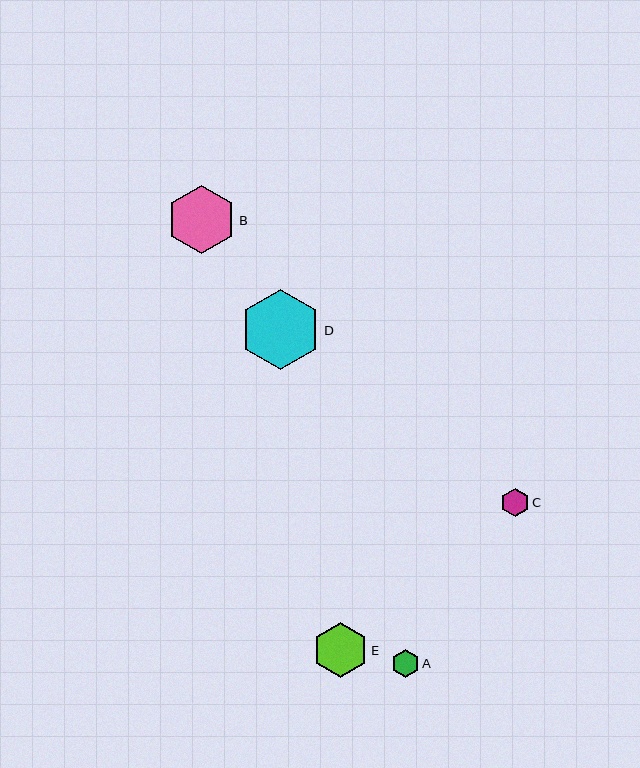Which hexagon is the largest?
Hexagon D is the largest with a size of approximately 80 pixels.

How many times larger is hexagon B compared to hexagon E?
Hexagon B is approximately 1.3 times the size of hexagon E.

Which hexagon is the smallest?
Hexagon C is the smallest with a size of approximately 28 pixels.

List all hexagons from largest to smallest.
From largest to smallest: D, B, E, A, C.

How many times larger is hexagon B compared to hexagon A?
Hexagon B is approximately 2.4 times the size of hexagon A.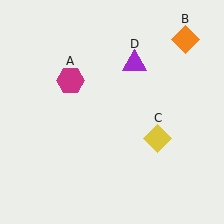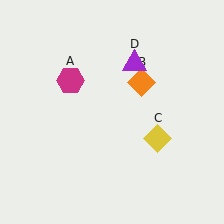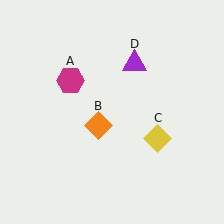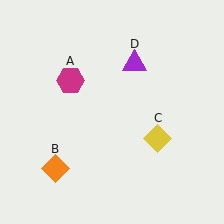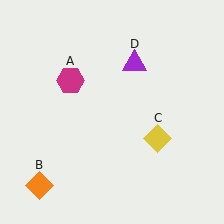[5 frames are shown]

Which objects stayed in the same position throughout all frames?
Magenta hexagon (object A) and yellow diamond (object C) and purple triangle (object D) remained stationary.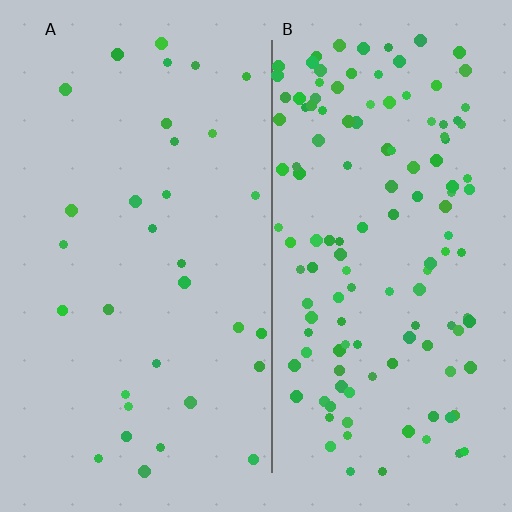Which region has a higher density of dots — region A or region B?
B (the right).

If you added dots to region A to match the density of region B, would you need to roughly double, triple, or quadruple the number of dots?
Approximately quadruple.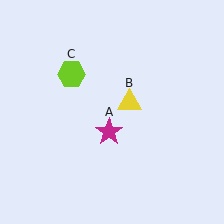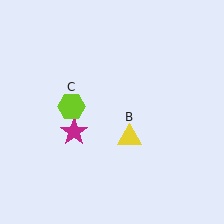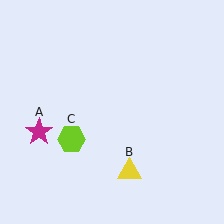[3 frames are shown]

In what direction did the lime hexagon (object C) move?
The lime hexagon (object C) moved down.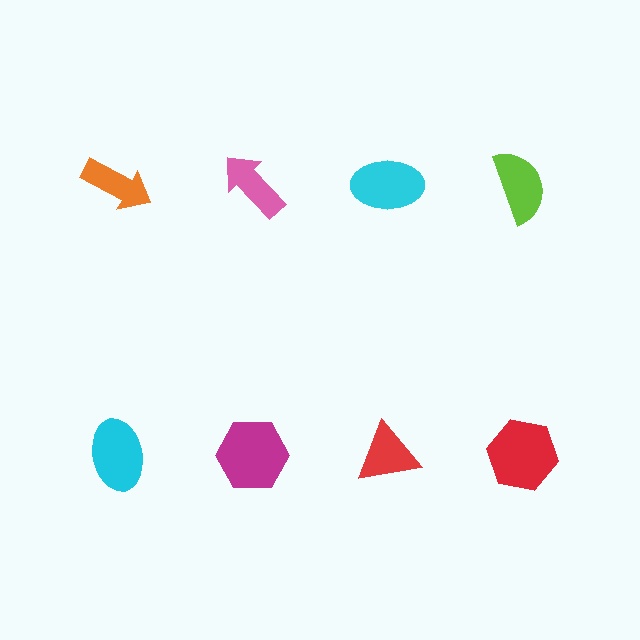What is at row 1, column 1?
An orange arrow.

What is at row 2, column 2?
A magenta hexagon.